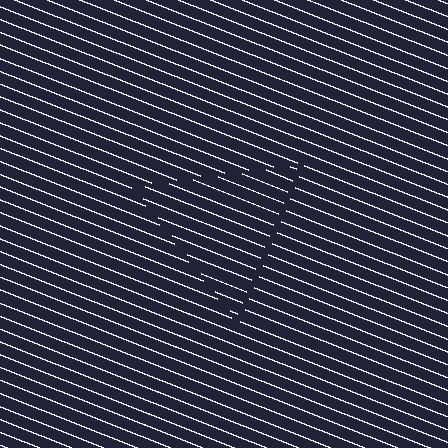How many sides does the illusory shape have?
3 sides — the line-ends trace a triangle.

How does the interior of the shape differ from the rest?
The interior of the shape contains the same grating, shifted by half a period — the contour is defined by the phase discontinuity where line-ends from the inner and outer gratings abut.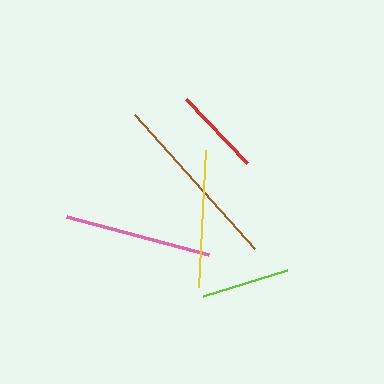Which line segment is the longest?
The brown line is the longest at approximately 181 pixels.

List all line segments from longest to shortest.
From longest to shortest: brown, pink, yellow, red, lime.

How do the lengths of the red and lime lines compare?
The red and lime lines are approximately the same length.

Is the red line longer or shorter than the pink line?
The pink line is longer than the red line.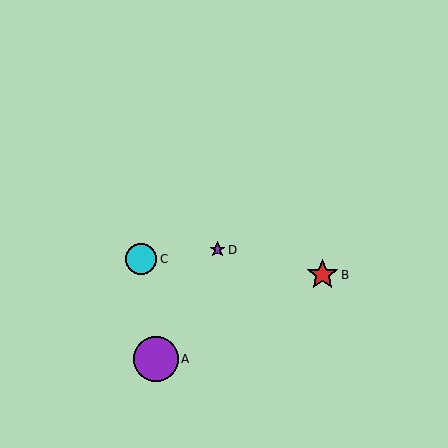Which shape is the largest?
The purple circle (labeled A) is the largest.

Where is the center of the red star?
The center of the red star is at (323, 275).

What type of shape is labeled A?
Shape A is a purple circle.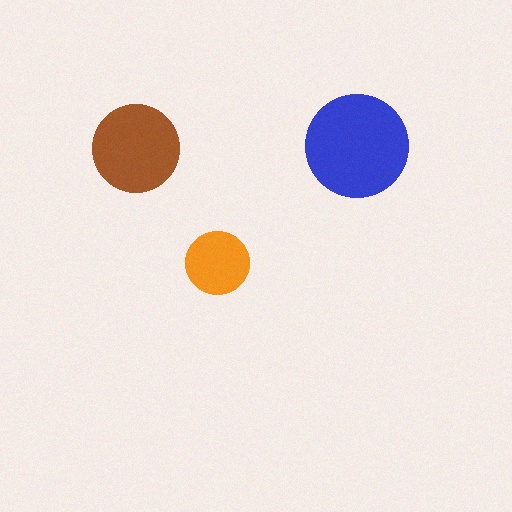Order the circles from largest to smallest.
the blue one, the brown one, the orange one.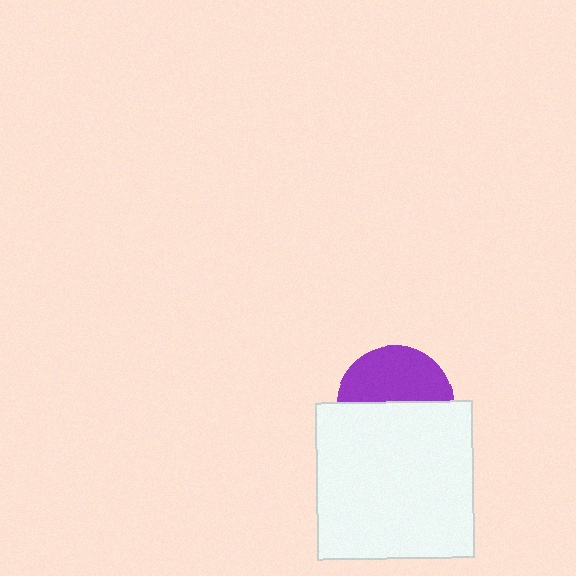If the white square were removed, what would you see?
You would see the complete purple circle.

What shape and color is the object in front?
The object in front is a white square.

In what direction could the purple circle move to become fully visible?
The purple circle could move up. That would shift it out from behind the white square entirely.